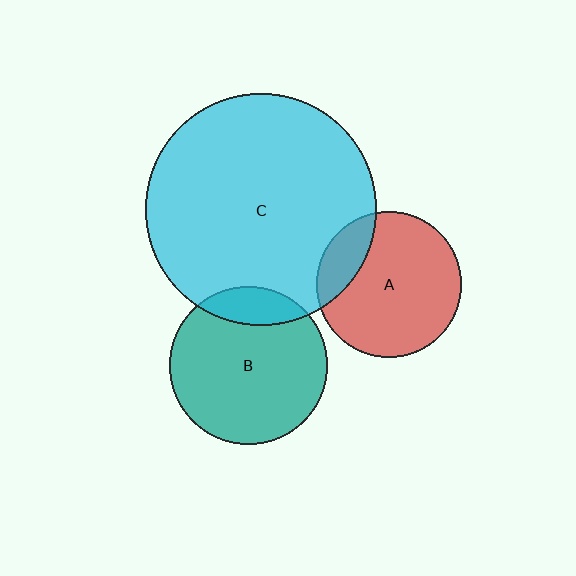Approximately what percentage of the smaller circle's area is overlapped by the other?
Approximately 15%.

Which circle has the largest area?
Circle C (cyan).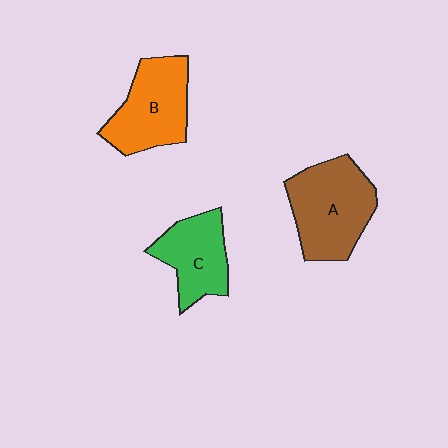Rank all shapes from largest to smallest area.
From largest to smallest: A (brown), B (orange), C (green).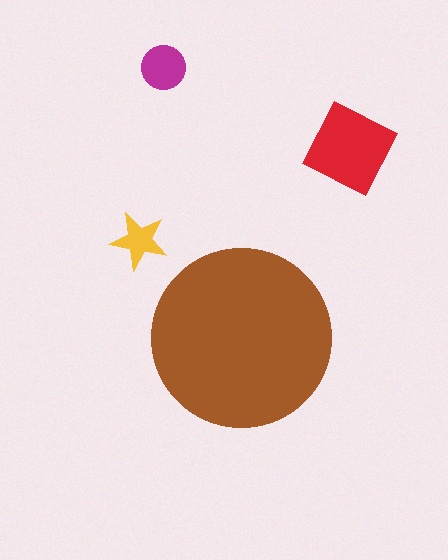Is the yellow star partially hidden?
No, the yellow star is fully visible.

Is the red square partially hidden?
No, the red square is fully visible.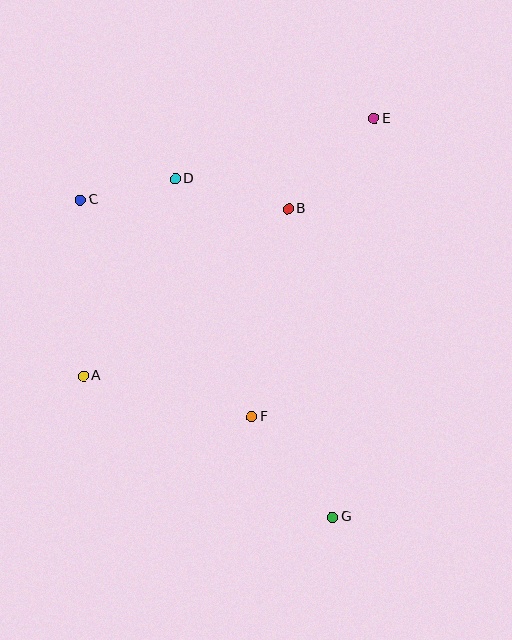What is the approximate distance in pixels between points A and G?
The distance between A and G is approximately 286 pixels.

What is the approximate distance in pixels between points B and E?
The distance between B and E is approximately 124 pixels.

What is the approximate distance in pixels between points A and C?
The distance between A and C is approximately 176 pixels.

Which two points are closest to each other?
Points C and D are closest to each other.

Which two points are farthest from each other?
Points C and G are farthest from each other.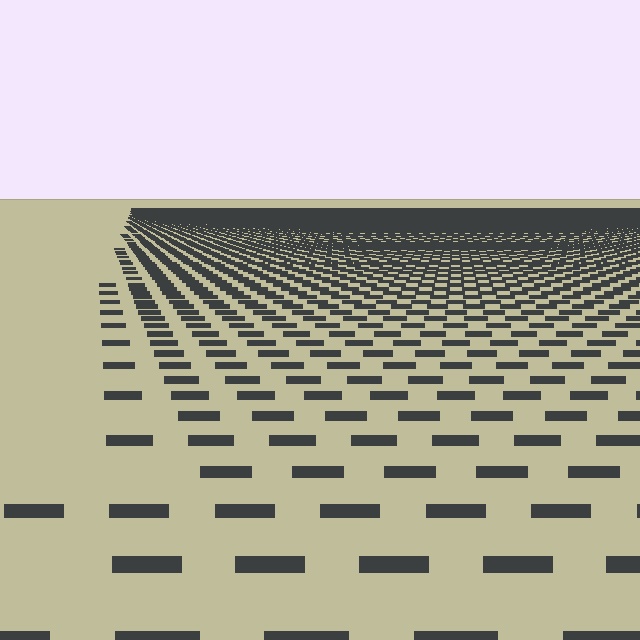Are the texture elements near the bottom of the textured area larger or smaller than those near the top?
Larger. Near the bottom, elements are closer to the viewer and appear at a bigger on-screen size.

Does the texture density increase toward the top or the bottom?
Density increases toward the top.